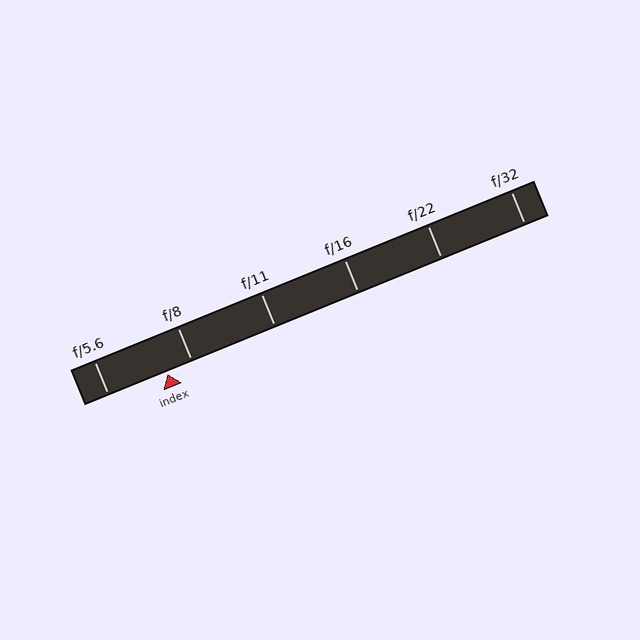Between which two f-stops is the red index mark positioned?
The index mark is between f/5.6 and f/8.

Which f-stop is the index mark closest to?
The index mark is closest to f/8.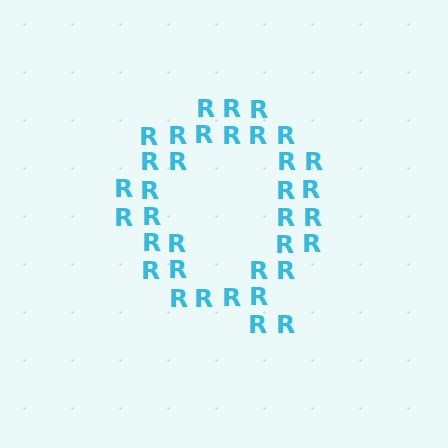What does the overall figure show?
The overall figure shows the letter Q.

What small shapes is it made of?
It is made of small letter R's.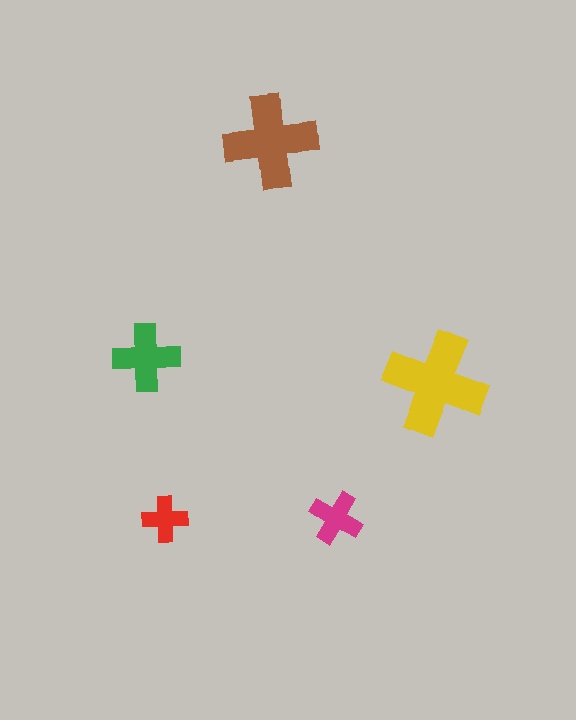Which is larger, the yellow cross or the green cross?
The yellow one.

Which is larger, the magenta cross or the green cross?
The green one.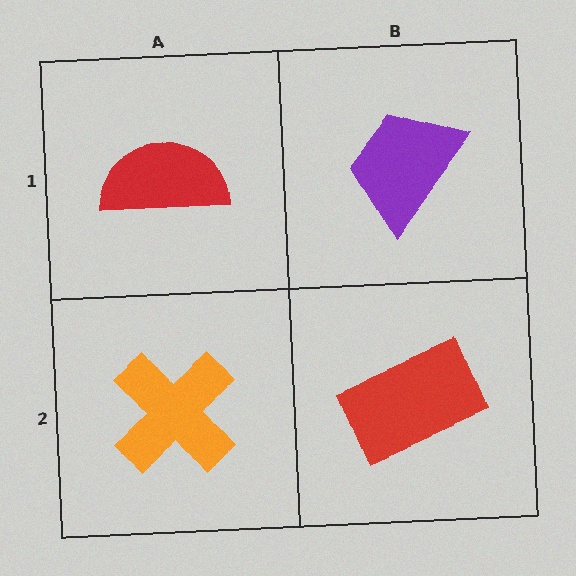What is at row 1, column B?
A purple trapezoid.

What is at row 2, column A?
An orange cross.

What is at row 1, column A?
A red semicircle.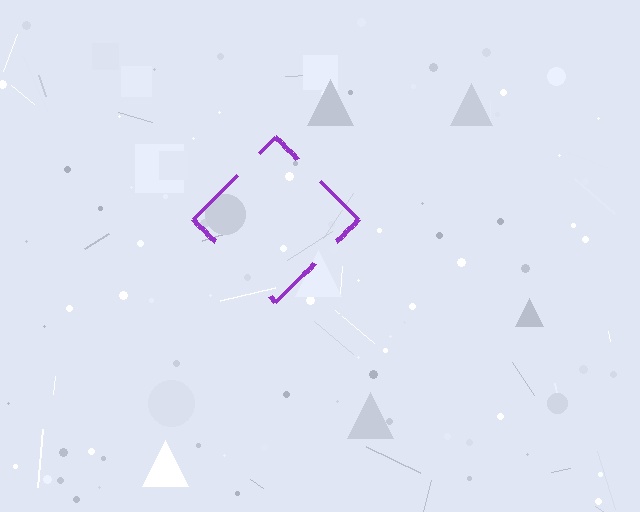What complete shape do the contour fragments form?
The contour fragments form a diamond.